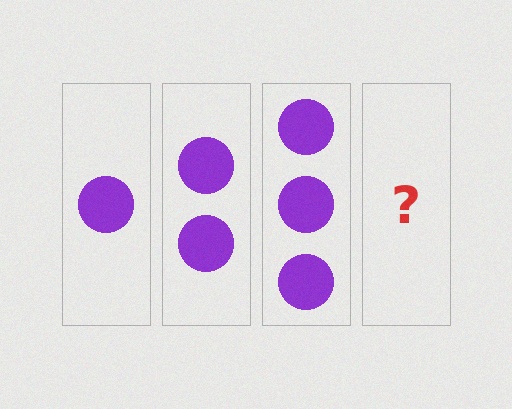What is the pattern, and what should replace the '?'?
The pattern is that each step adds one more circle. The '?' should be 4 circles.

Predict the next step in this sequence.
The next step is 4 circles.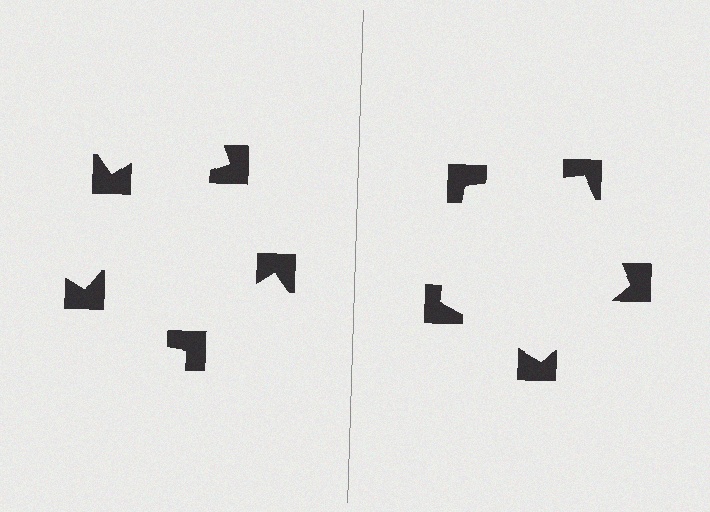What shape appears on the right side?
An illusory pentagon.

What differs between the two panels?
The notched squares are positioned identically on both sides; only the wedge orientations differ. On the right they align to a pentagon; on the left they are misaligned.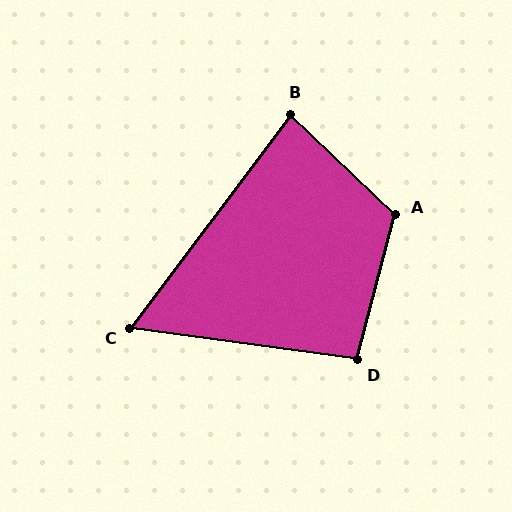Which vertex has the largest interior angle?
A, at approximately 119 degrees.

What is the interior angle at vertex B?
Approximately 83 degrees (acute).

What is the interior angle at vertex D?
Approximately 97 degrees (obtuse).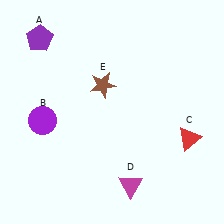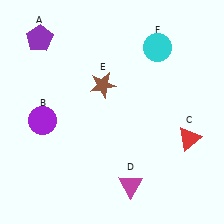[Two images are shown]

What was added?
A cyan circle (F) was added in Image 2.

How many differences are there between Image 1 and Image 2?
There is 1 difference between the two images.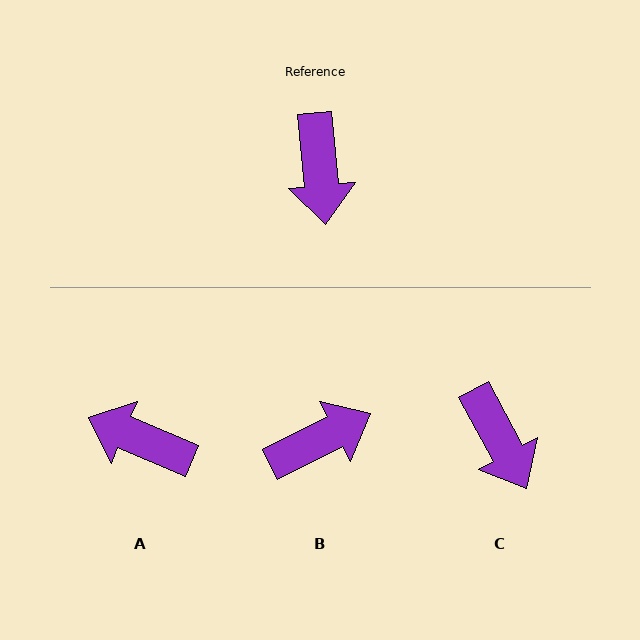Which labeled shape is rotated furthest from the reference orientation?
A, about 118 degrees away.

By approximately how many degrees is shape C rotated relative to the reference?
Approximately 23 degrees counter-clockwise.